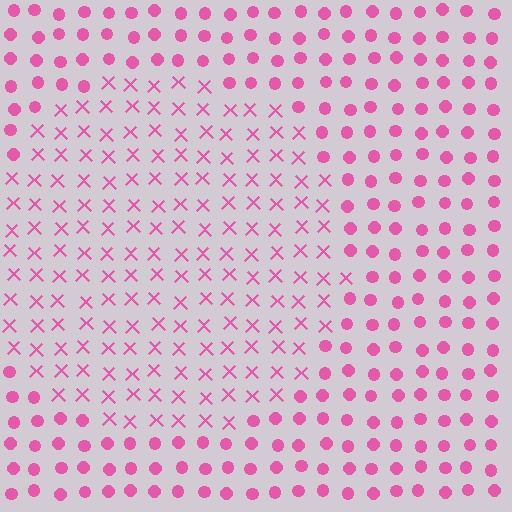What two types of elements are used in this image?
The image uses X marks inside the circle region and circles outside it.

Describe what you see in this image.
The image is filled with small pink elements arranged in a uniform grid. A circle-shaped region contains X marks, while the surrounding area contains circles. The boundary is defined purely by the change in element shape.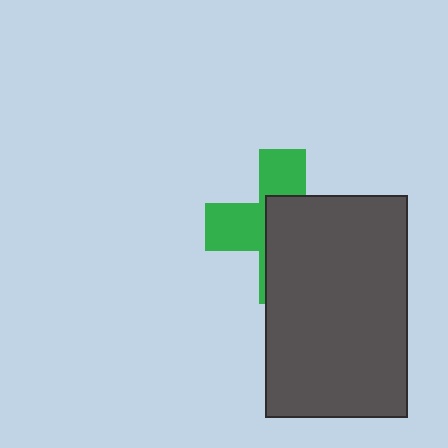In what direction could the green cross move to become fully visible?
The green cross could move toward the upper-left. That would shift it out from behind the dark gray rectangle entirely.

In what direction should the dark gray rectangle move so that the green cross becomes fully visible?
The dark gray rectangle should move toward the lower-right. That is the shortest direction to clear the overlap and leave the green cross fully visible.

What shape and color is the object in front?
The object in front is a dark gray rectangle.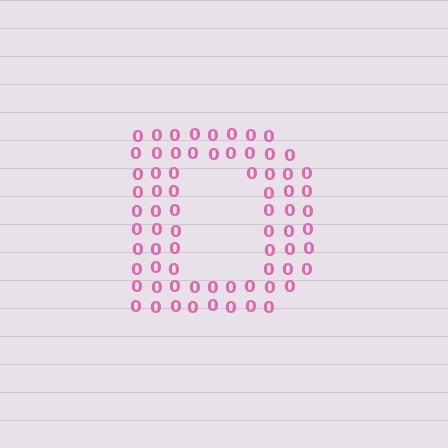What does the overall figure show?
The overall figure shows the letter D.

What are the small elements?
The small elements are digit 0's.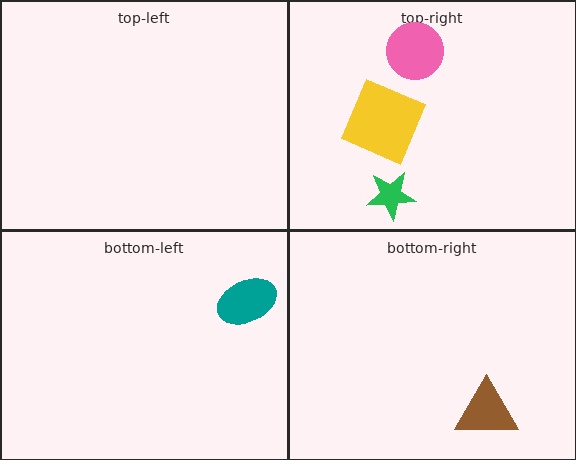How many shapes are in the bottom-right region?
1.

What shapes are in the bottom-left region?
The teal ellipse.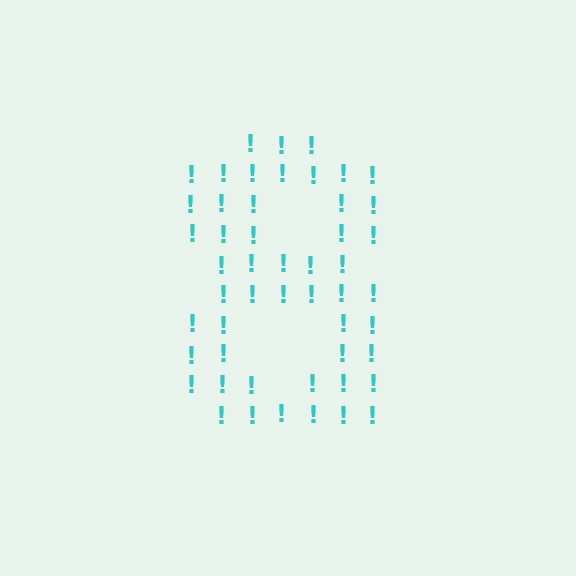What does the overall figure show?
The overall figure shows the digit 8.